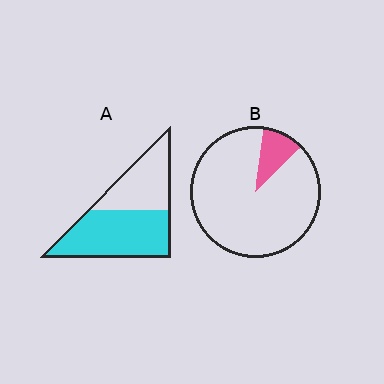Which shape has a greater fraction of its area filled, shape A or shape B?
Shape A.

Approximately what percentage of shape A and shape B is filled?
A is approximately 60% and B is approximately 10%.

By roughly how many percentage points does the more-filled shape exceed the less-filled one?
By roughly 50 percentage points (A over B).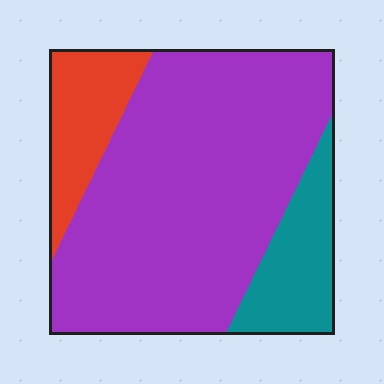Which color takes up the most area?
Purple, at roughly 70%.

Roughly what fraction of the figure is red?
Red takes up about one eighth (1/8) of the figure.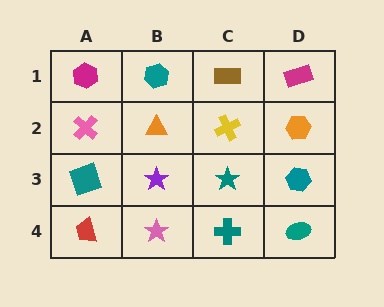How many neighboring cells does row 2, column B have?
4.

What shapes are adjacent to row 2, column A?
A magenta hexagon (row 1, column A), a teal square (row 3, column A), an orange triangle (row 2, column B).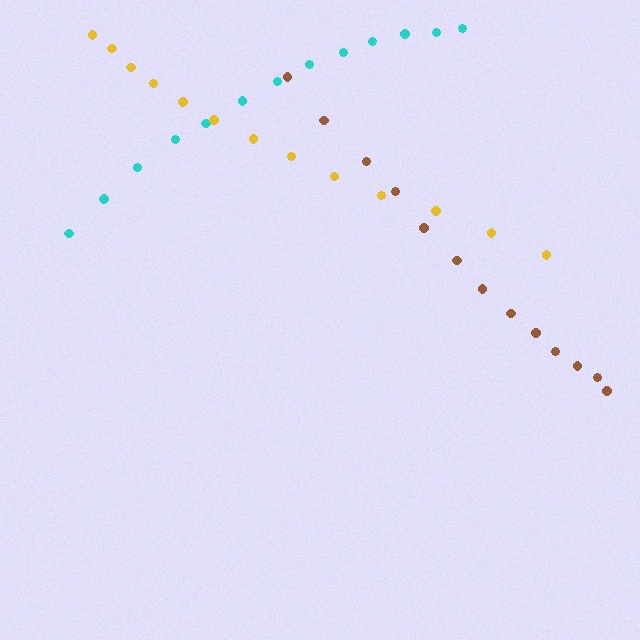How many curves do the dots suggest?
There are 3 distinct paths.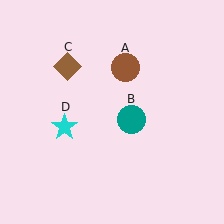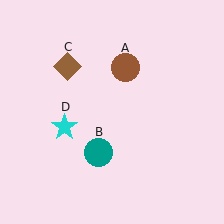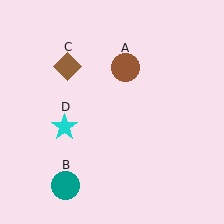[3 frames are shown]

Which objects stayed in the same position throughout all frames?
Brown circle (object A) and brown diamond (object C) and cyan star (object D) remained stationary.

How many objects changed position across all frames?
1 object changed position: teal circle (object B).